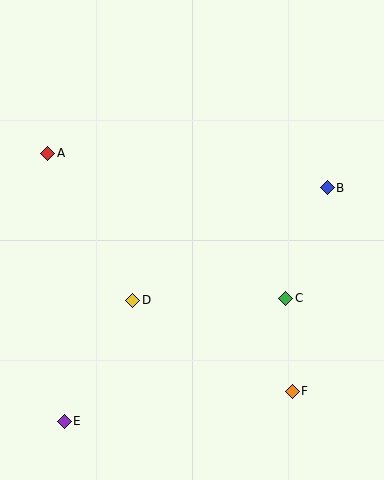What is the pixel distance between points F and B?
The distance between F and B is 207 pixels.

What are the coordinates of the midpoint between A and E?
The midpoint between A and E is at (56, 287).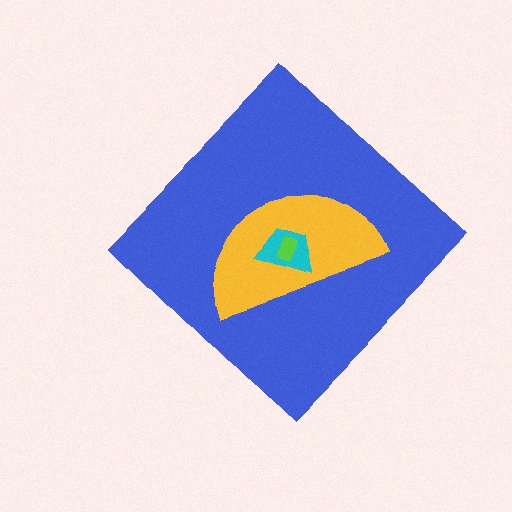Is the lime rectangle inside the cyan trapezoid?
Yes.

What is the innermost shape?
The lime rectangle.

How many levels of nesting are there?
4.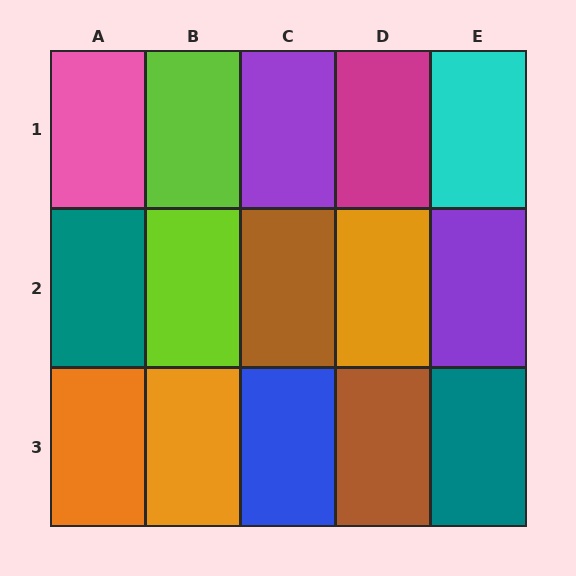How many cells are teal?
2 cells are teal.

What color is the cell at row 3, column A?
Orange.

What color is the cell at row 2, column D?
Orange.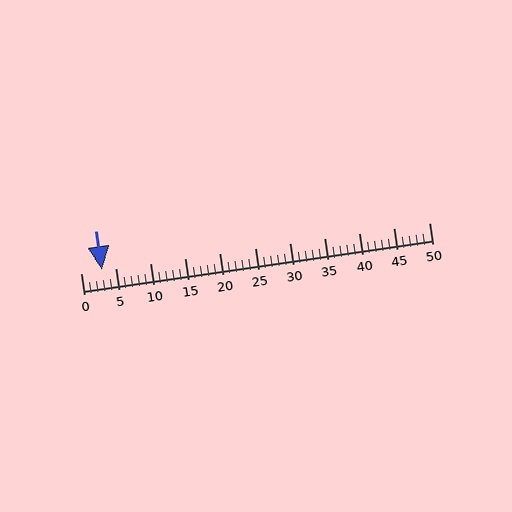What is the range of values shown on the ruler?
The ruler shows values from 0 to 50.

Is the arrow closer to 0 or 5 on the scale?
The arrow is closer to 5.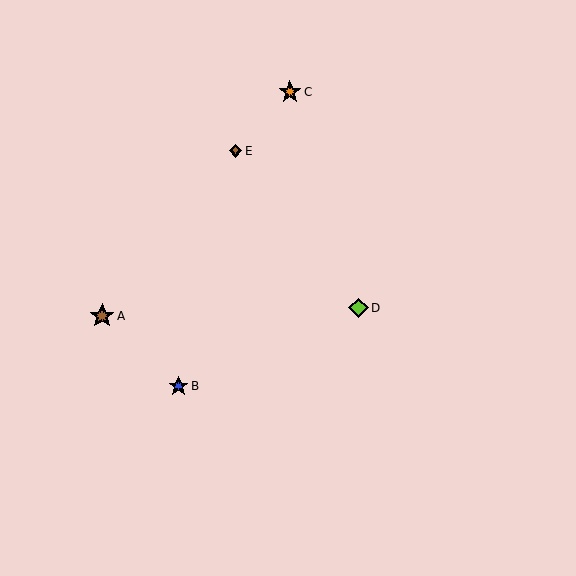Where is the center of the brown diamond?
The center of the brown diamond is at (235, 151).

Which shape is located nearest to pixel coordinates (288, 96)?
The orange star (labeled C) at (290, 92) is nearest to that location.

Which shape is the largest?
The brown star (labeled A) is the largest.